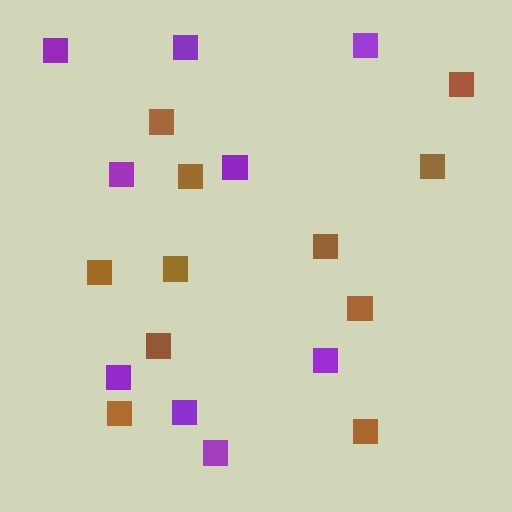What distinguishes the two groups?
There are 2 groups: one group of purple squares (9) and one group of brown squares (11).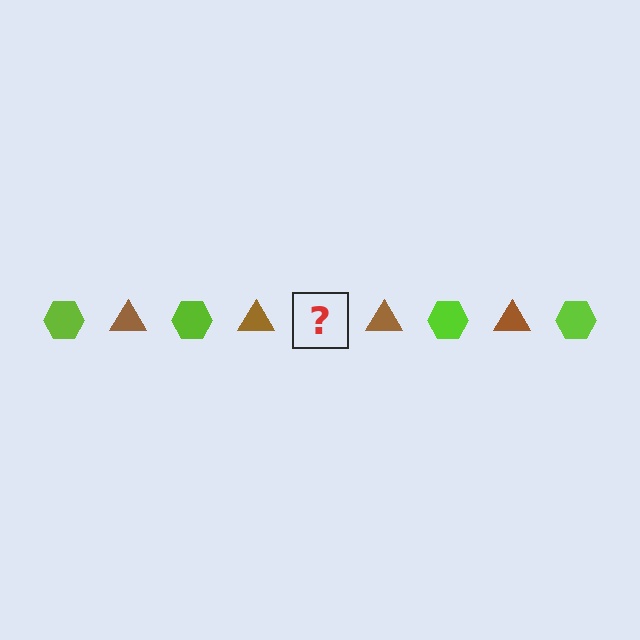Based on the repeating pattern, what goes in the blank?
The blank should be a lime hexagon.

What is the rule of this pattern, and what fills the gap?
The rule is that the pattern alternates between lime hexagon and brown triangle. The gap should be filled with a lime hexagon.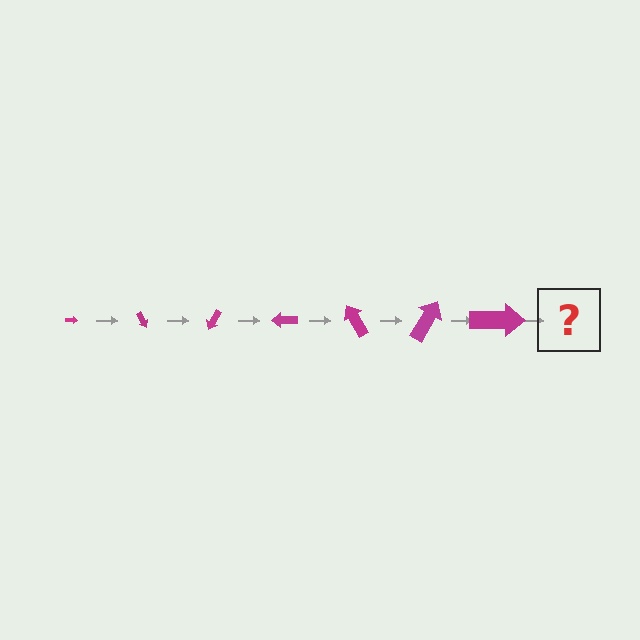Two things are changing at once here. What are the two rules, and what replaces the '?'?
The two rules are that the arrow grows larger each step and it rotates 60 degrees each step. The '?' should be an arrow, larger than the previous one and rotated 420 degrees from the start.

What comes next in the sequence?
The next element should be an arrow, larger than the previous one and rotated 420 degrees from the start.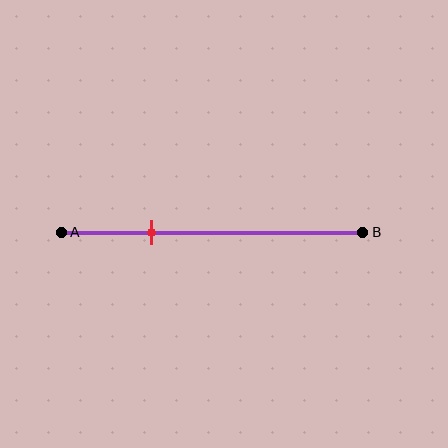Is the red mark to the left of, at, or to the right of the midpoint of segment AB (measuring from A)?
The red mark is to the left of the midpoint of segment AB.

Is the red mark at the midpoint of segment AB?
No, the mark is at about 30% from A, not at the 50% midpoint.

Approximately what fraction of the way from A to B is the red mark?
The red mark is approximately 30% of the way from A to B.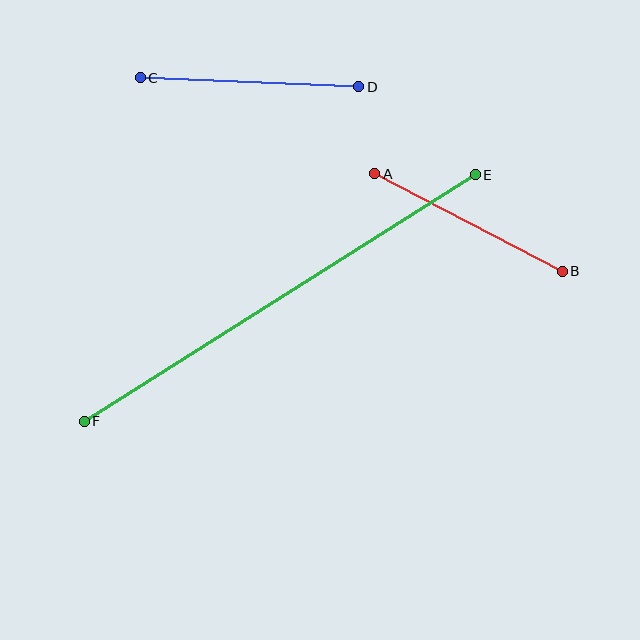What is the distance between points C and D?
The distance is approximately 219 pixels.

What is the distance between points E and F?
The distance is approximately 462 pixels.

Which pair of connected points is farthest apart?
Points E and F are farthest apart.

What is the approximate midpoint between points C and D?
The midpoint is at approximately (250, 82) pixels.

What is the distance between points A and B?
The distance is approximately 211 pixels.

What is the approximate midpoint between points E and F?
The midpoint is at approximately (280, 298) pixels.